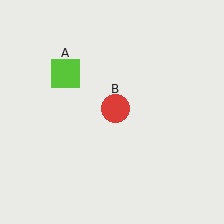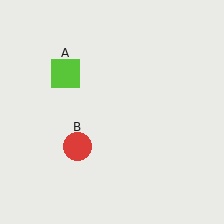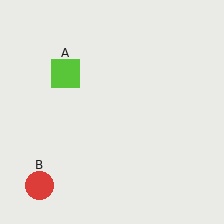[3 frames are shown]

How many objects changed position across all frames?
1 object changed position: red circle (object B).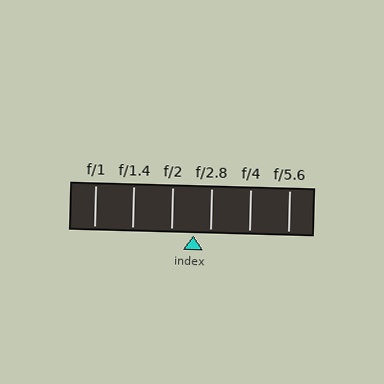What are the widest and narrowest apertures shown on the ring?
The widest aperture shown is f/1 and the narrowest is f/5.6.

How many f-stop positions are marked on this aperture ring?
There are 6 f-stop positions marked.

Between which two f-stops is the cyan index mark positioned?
The index mark is between f/2 and f/2.8.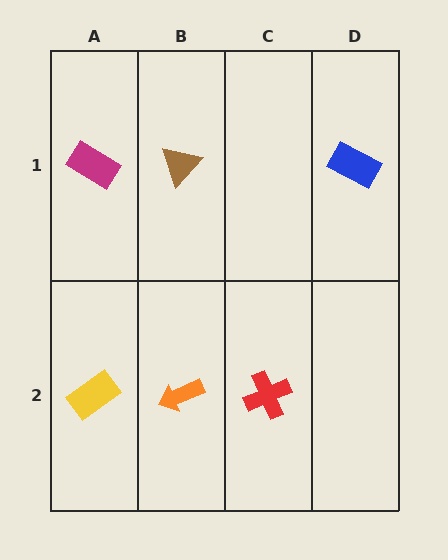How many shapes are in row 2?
3 shapes.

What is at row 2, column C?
A red cross.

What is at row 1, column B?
A brown triangle.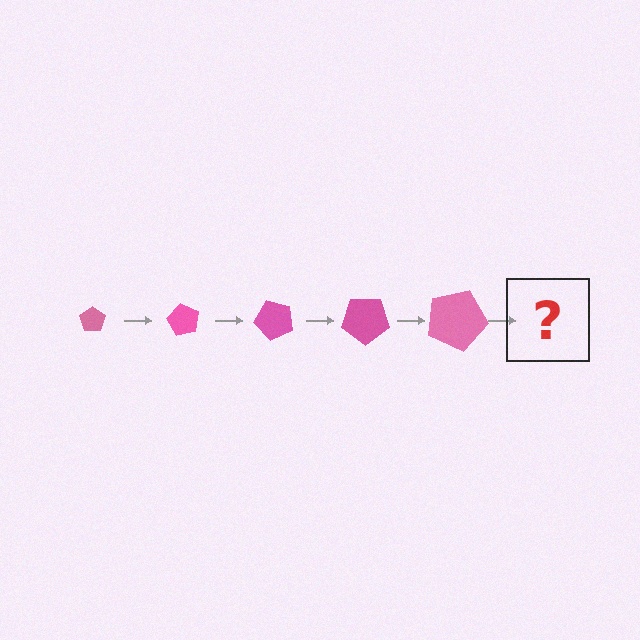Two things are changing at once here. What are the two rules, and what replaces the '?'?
The two rules are that the pentagon grows larger each step and it rotates 60 degrees each step. The '?' should be a pentagon, larger than the previous one and rotated 300 degrees from the start.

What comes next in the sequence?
The next element should be a pentagon, larger than the previous one and rotated 300 degrees from the start.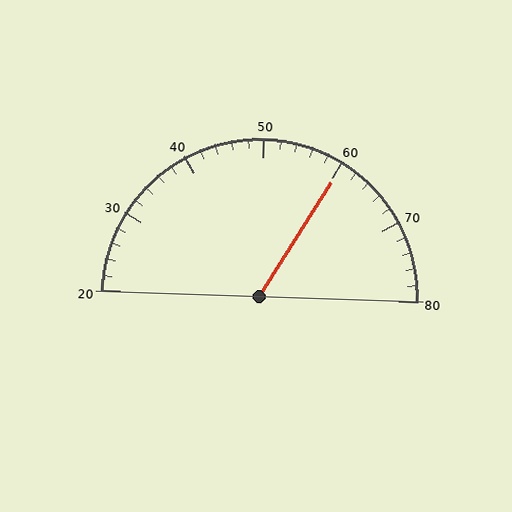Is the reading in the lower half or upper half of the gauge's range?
The reading is in the upper half of the range (20 to 80).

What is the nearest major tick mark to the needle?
The nearest major tick mark is 60.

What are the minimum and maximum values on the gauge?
The gauge ranges from 20 to 80.